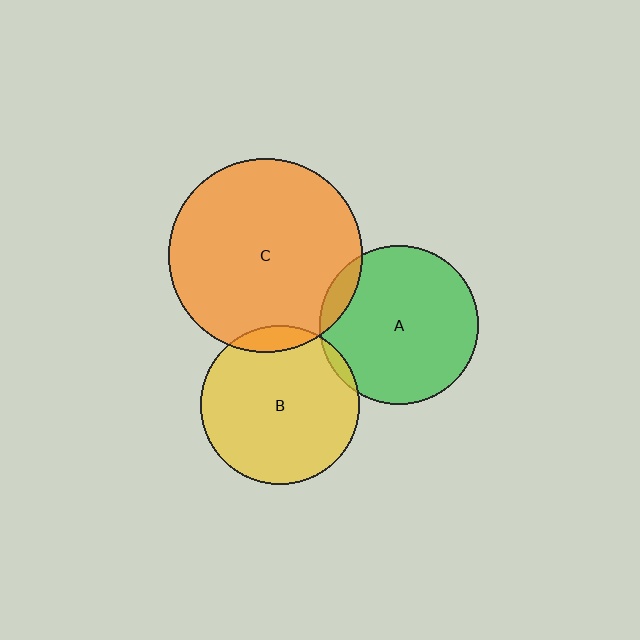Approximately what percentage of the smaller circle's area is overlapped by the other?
Approximately 10%.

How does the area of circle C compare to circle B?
Approximately 1.5 times.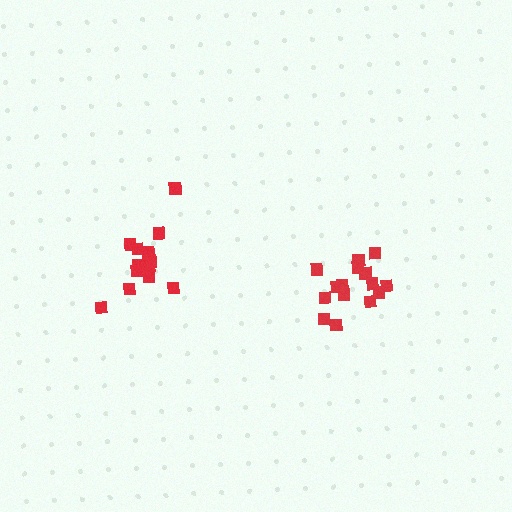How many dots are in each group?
Group 1: 15 dots, Group 2: 14 dots (29 total).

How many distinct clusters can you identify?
There are 2 distinct clusters.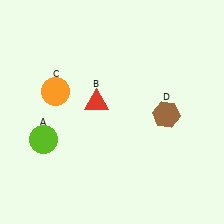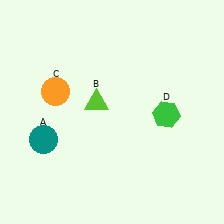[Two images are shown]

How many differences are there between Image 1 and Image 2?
There are 3 differences between the two images.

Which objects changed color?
A changed from lime to teal. B changed from red to lime. D changed from brown to green.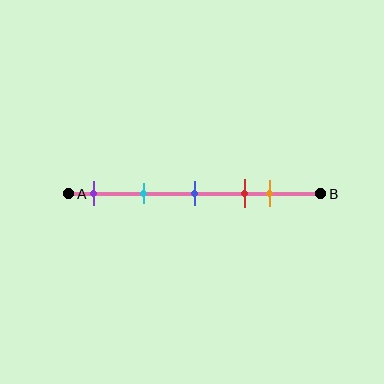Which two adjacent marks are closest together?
The red and orange marks are the closest adjacent pair.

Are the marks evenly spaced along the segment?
No, the marks are not evenly spaced.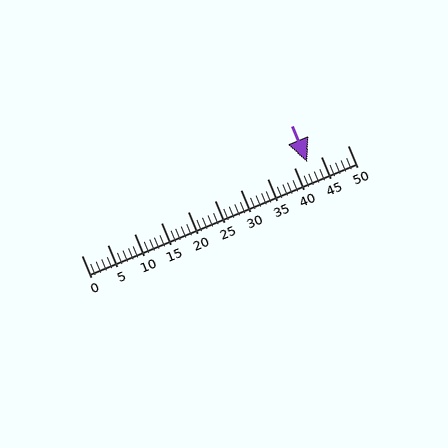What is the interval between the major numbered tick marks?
The major tick marks are spaced 5 units apart.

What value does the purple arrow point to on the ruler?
The purple arrow points to approximately 42.